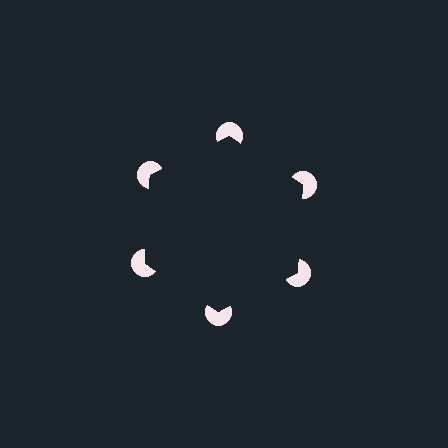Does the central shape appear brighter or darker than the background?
It typically appears slightly darker than the background, even though no actual brightness change is drawn.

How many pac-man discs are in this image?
There are 6 — one at each vertex of the illusory hexagon.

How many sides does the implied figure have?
6 sides.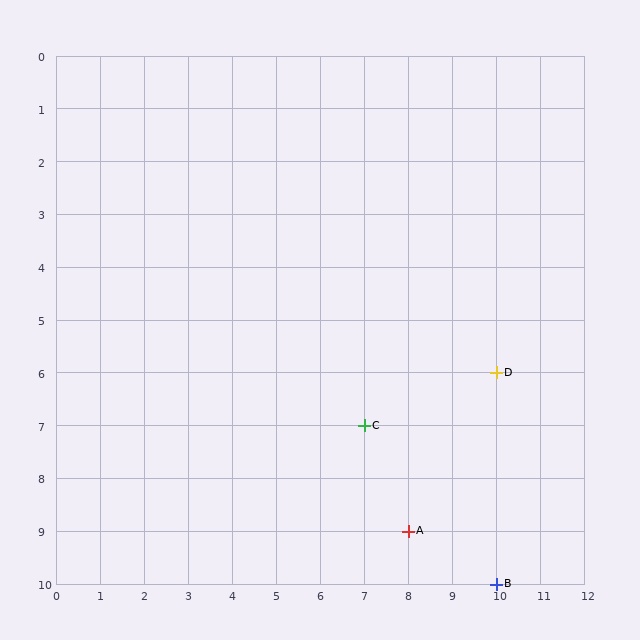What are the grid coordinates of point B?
Point B is at grid coordinates (10, 10).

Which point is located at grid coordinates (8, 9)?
Point A is at (8, 9).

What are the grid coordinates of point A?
Point A is at grid coordinates (8, 9).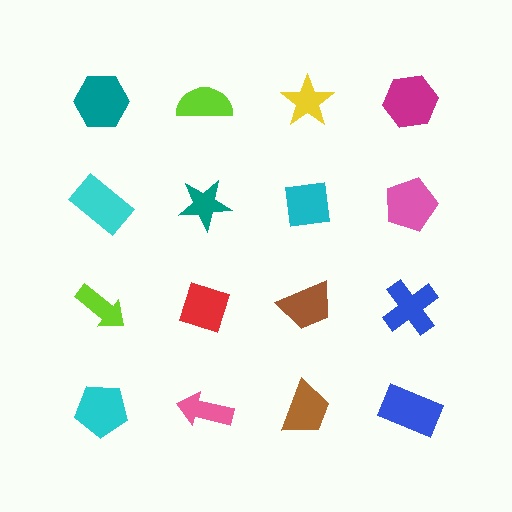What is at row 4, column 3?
A brown trapezoid.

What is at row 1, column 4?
A magenta hexagon.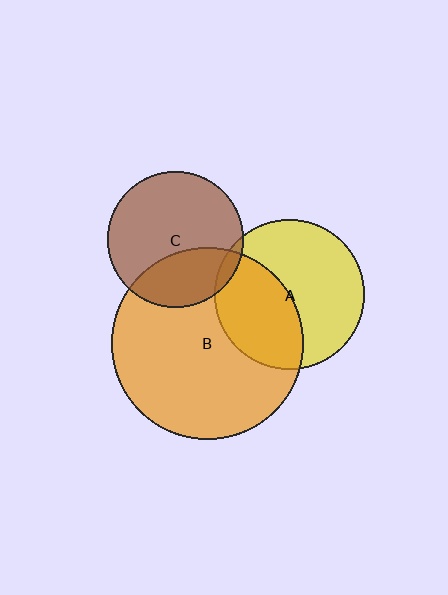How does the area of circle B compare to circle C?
Approximately 2.0 times.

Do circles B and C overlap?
Yes.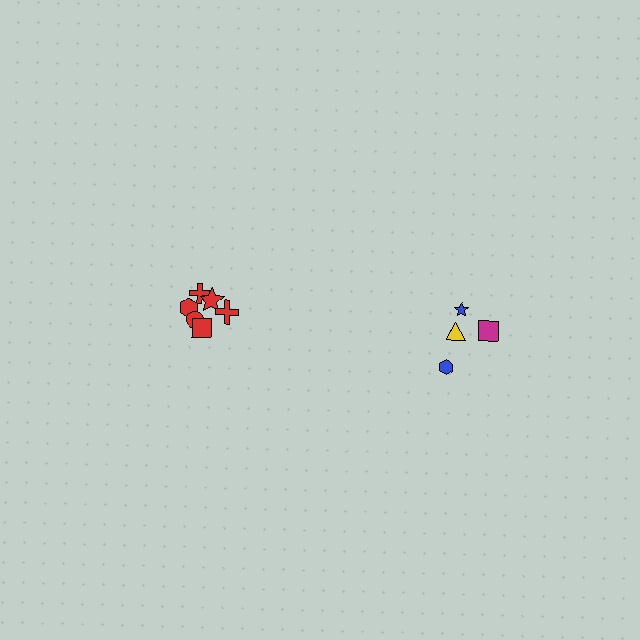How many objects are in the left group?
There are 6 objects.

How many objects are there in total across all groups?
There are 10 objects.